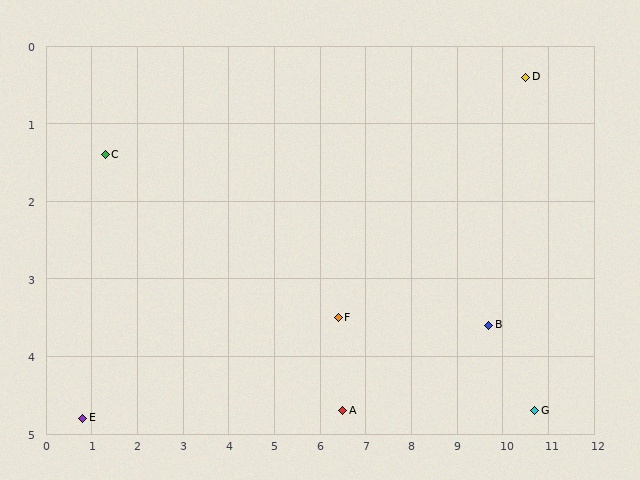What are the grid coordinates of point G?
Point G is at approximately (10.7, 4.7).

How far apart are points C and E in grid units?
Points C and E are about 3.4 grid units apart.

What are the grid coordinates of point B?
Point B is at approximately (9.7, 3.6).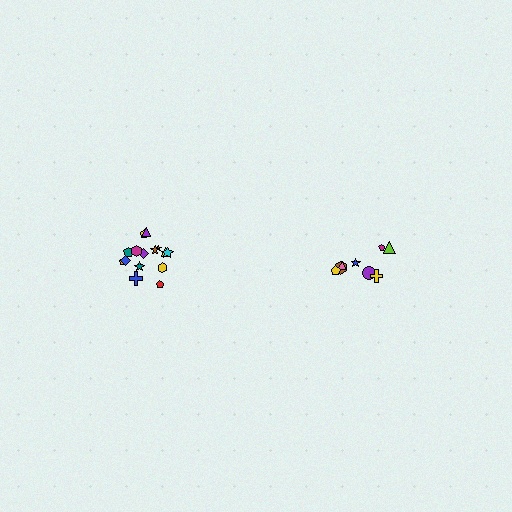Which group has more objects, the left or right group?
The left group.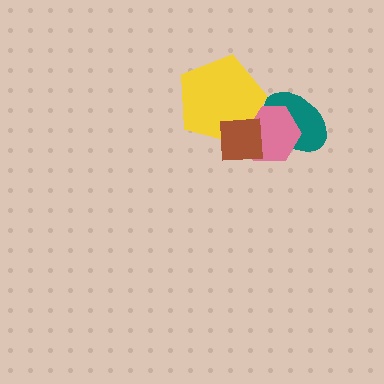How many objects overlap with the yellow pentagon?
2 objects overlap with the yellow pentagon.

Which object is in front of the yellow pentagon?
The brown square is in front of the yellow pentagon.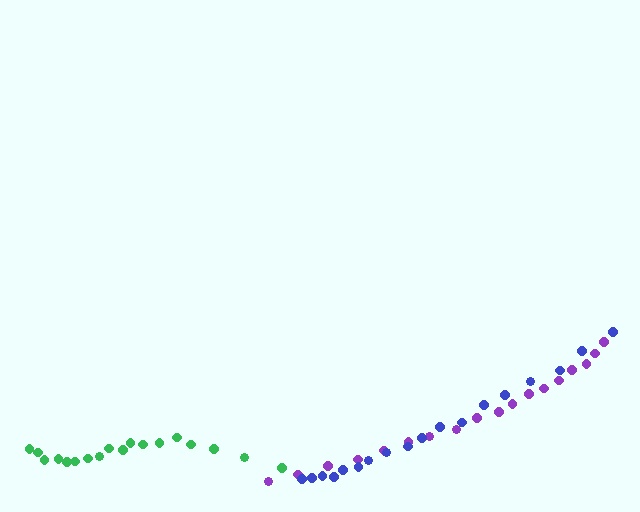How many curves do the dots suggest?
There are 3 distinct paths.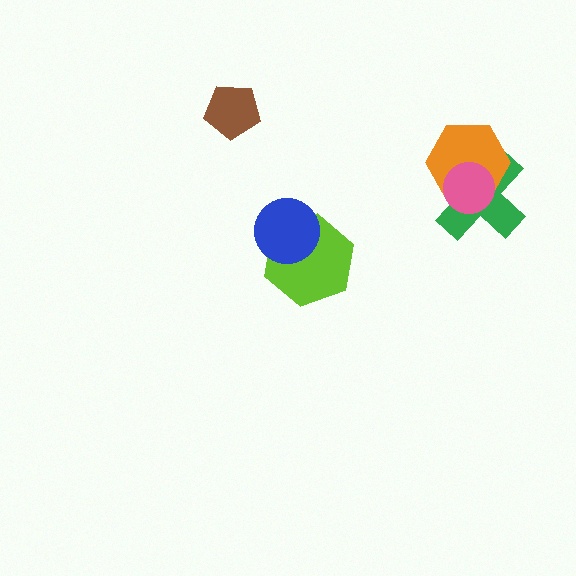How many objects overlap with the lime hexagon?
1 object overlaps with the lime hexagon.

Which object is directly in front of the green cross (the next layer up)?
The orange hexagon is directly in front of the green cross.